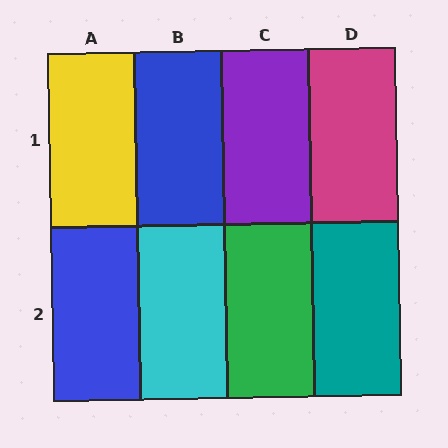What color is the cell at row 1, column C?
Purple.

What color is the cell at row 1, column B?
Blue.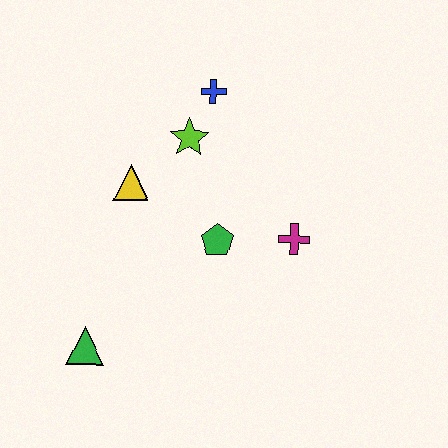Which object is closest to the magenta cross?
The green pentagon is closest to the magenta cross.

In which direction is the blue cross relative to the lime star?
The blue cross is above the lime star.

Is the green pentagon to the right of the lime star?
Yes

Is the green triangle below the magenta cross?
Yes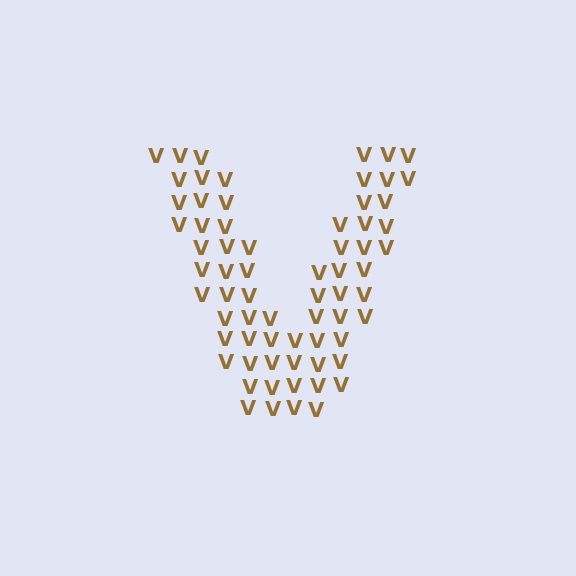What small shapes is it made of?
It is made of small letter V's.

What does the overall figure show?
The overall figure shows the letter V.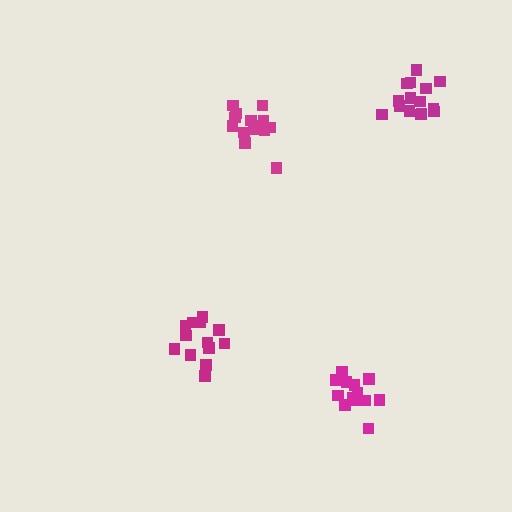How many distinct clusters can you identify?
There are 4 distinct clusters.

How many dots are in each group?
Group 1: 13 dots, Group 2: 14 dots, Group 3: 13 dots, Group 4: 15 dots (55 total).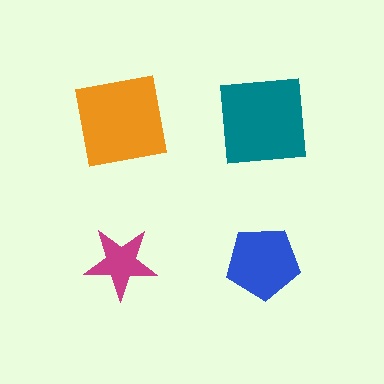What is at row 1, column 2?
A teal square.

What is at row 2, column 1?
A magenta star.